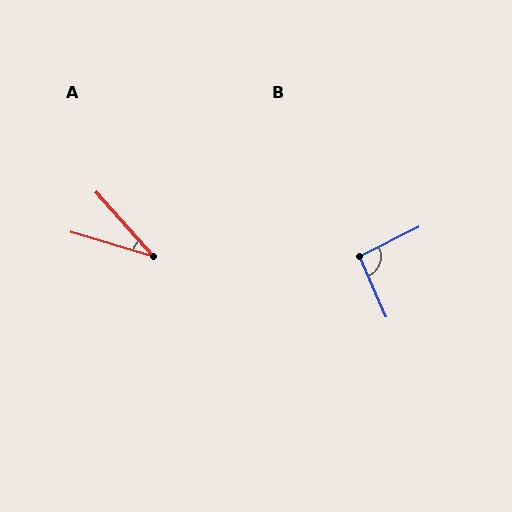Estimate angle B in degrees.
Approximately 93 degrees.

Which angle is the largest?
B, at approximately 93 degrees.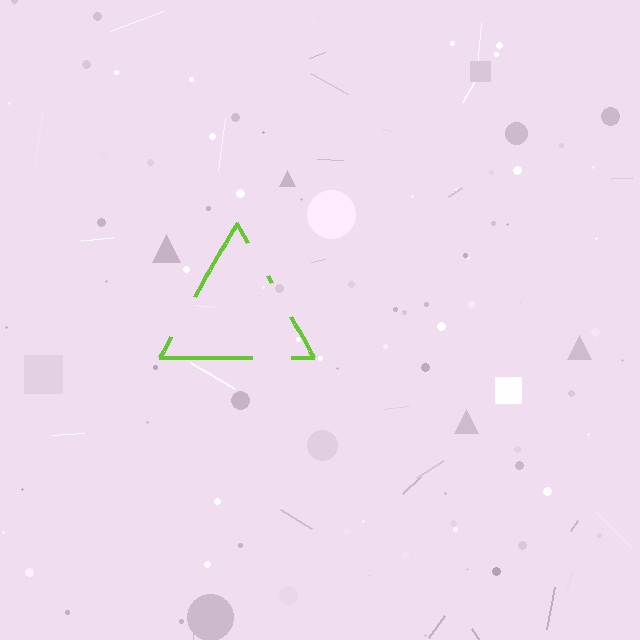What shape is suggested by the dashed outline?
The dashed outline suggests a triangle.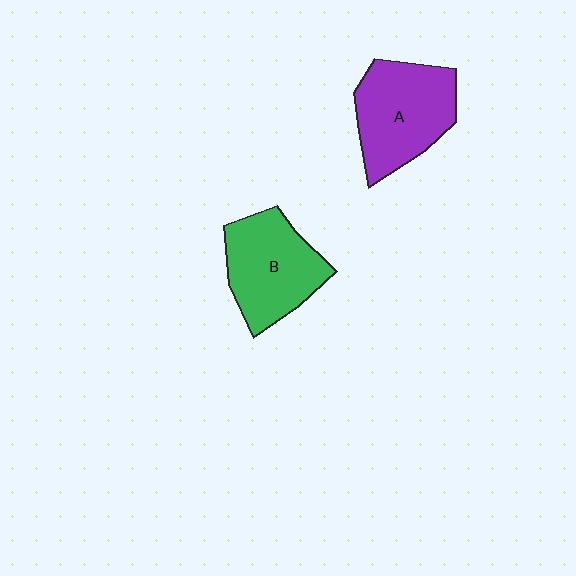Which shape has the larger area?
Shape A (purple).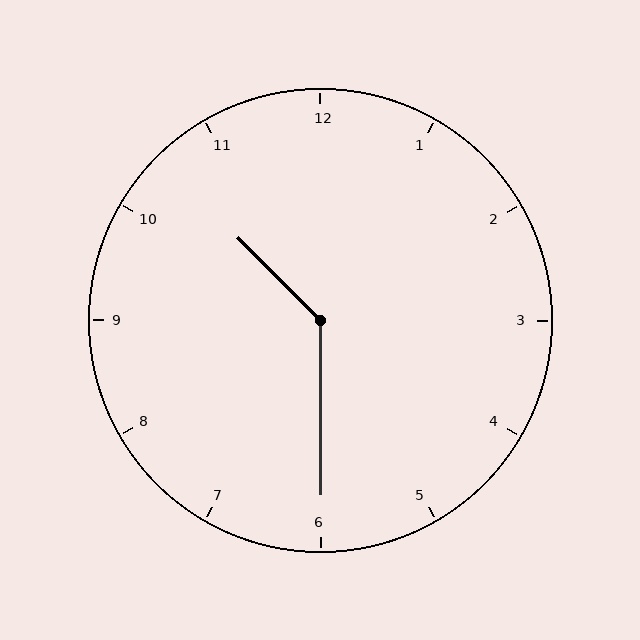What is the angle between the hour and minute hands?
Approximately 135 degrees.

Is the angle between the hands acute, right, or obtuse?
It is obtuse.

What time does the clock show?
10:30.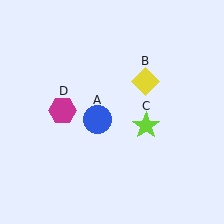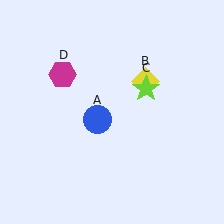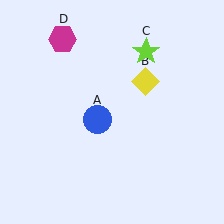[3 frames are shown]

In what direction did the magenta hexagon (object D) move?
The magenta hexagon (object D) moved up.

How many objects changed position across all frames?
2 objects changed position: lime star (object C), magenta hexagon (object D).